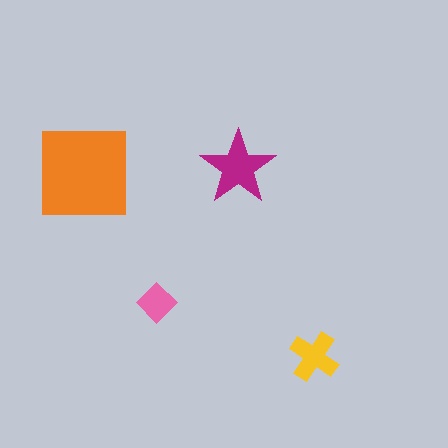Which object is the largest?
The orange square.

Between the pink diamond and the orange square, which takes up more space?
The orange square.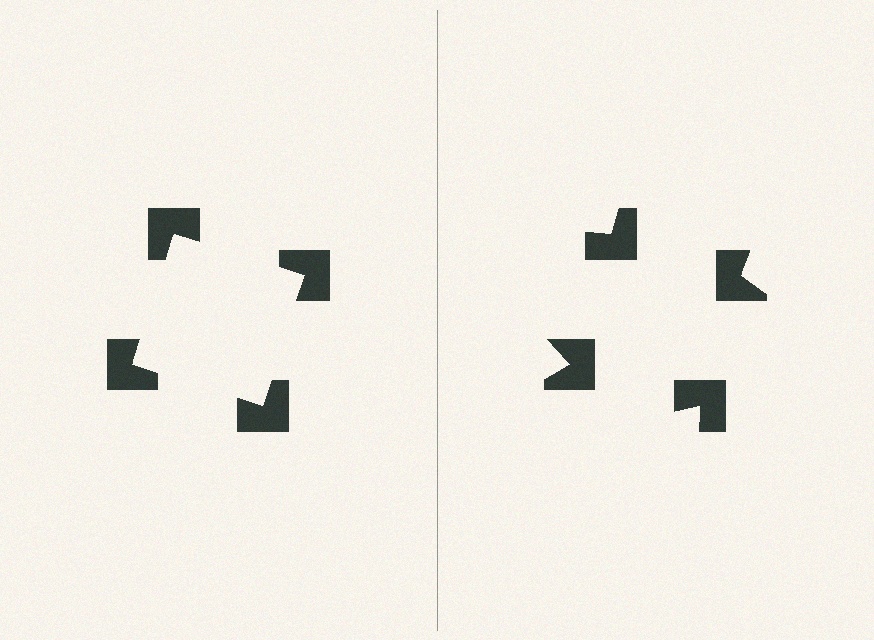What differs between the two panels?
The notched squares are positioned identically on both sides; only the wedge orientations differ. On the left they align to a square; on the right they are misaligned.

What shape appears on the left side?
An illusory square.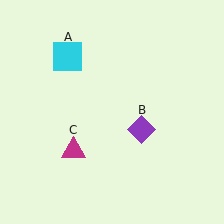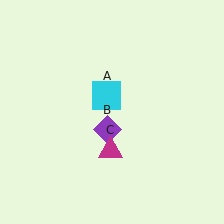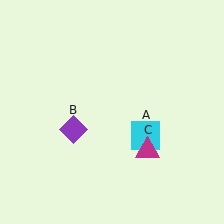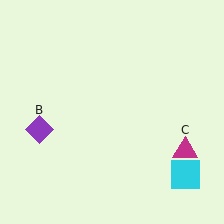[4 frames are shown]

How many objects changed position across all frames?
3 objects changed position: cyan square (object A), purple diamond (object B), magenta triangle (object C).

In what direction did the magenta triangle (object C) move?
The magenta triangle (object C) moved right.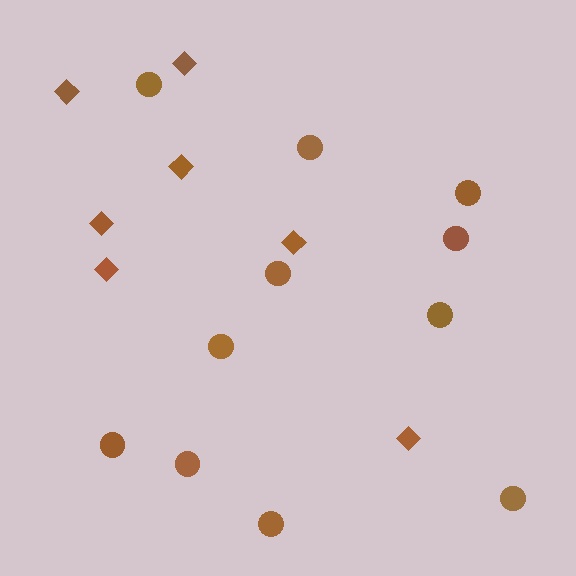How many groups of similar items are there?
There are 2 groups: one group of diamonds (7) and one group of circles (11).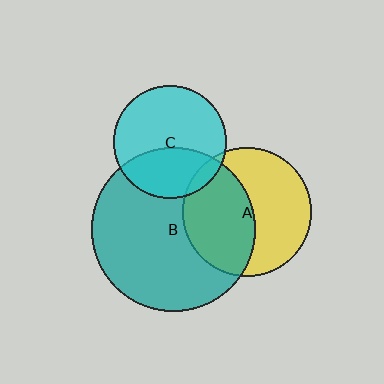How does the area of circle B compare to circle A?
Approximately 1.6 times.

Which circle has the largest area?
Circle B (teal).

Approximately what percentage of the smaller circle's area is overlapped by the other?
Approximately 35%.